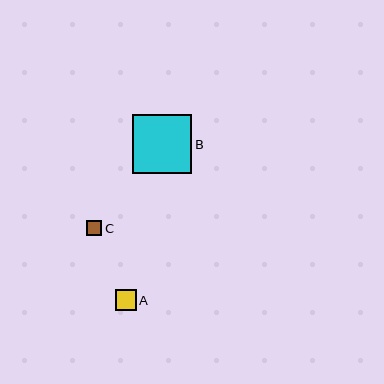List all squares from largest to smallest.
From largest to smallest: B, A, C.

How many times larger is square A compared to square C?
Square A is approximately 1.4 times the size of square C.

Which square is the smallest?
Square C is the smallest with a size of approximately 15 pixels.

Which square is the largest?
Square B is the largest with a size of approximately 59 pixels.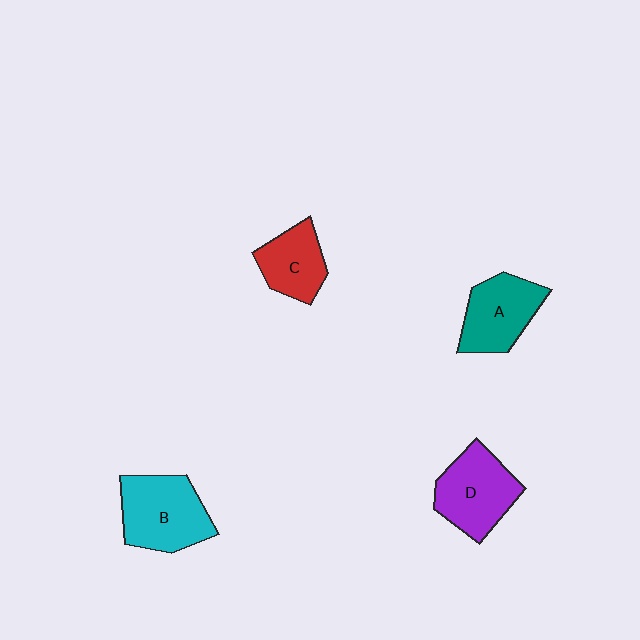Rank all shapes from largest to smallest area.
From largest to smallest: B (cyan), D (purple), A (teal), C (red).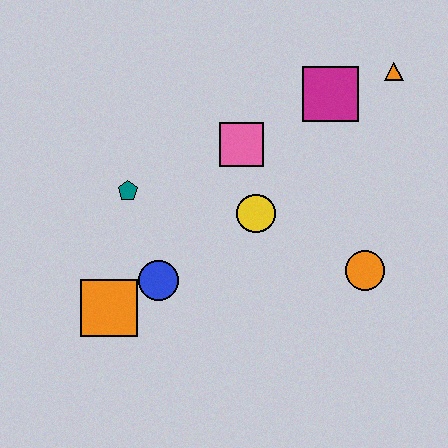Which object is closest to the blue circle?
The orange square is closest to the blue circle.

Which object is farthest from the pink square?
The orange square is farthest from the pink square.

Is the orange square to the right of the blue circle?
No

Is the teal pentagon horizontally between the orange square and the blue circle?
Yes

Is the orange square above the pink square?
No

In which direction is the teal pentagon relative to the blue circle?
The teal pentagon is above the blue circle.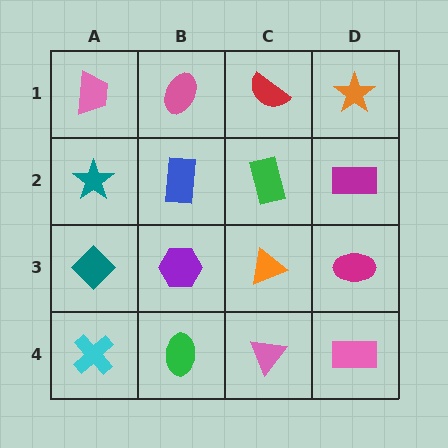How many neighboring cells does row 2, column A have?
3.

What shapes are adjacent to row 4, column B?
A purple hexagon (row 3, column B), a cyan cross (row 4, column A), a pink triangle (row 4, column C).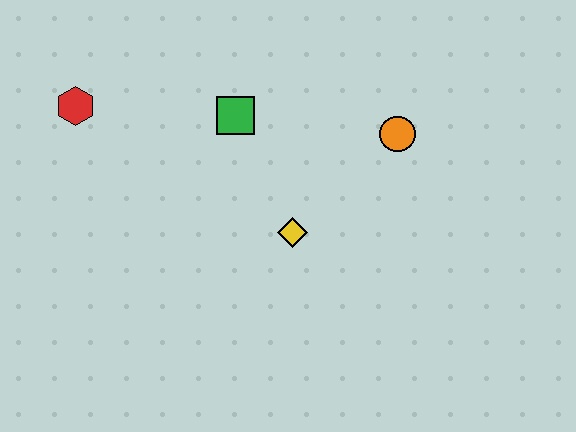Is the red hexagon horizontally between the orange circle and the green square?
No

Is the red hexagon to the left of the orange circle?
Yes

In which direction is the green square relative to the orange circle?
The green square is to the left of the orange circle.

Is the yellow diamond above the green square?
No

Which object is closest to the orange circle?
The yellow diamond is closest to the orange circle.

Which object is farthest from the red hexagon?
The orange circle is farthest from the red hexagon.